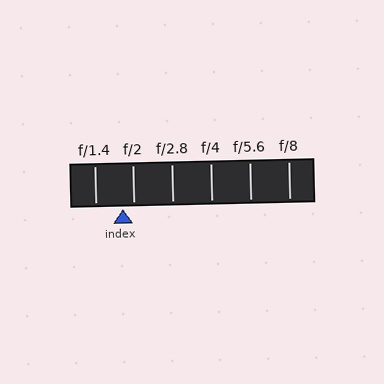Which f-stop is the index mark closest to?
The index mark is closest to f/2.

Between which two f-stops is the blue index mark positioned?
The index mark is between f/1.4 and f/2.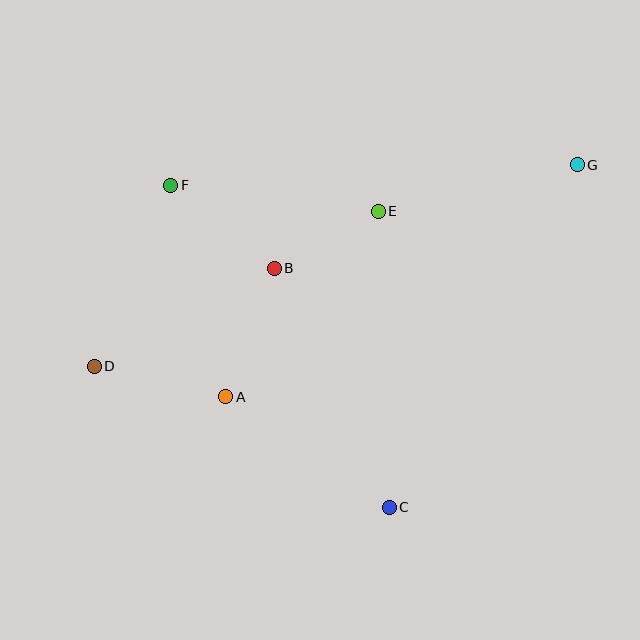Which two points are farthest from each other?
Points D and G are farthest from each other.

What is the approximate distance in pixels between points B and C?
The distance between B and C is approximately 265 pixels.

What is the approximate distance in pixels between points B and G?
The distance between B and G is approximately 320 pixels.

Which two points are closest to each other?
Points B and E are closest to each other.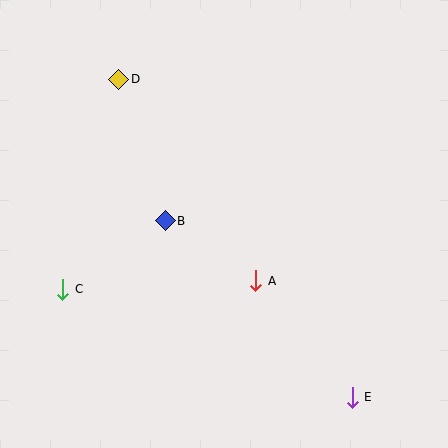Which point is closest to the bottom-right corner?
Point E is closest to the bottom-right corner.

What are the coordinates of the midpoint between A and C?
The midpoint between A and C is at (159, 285).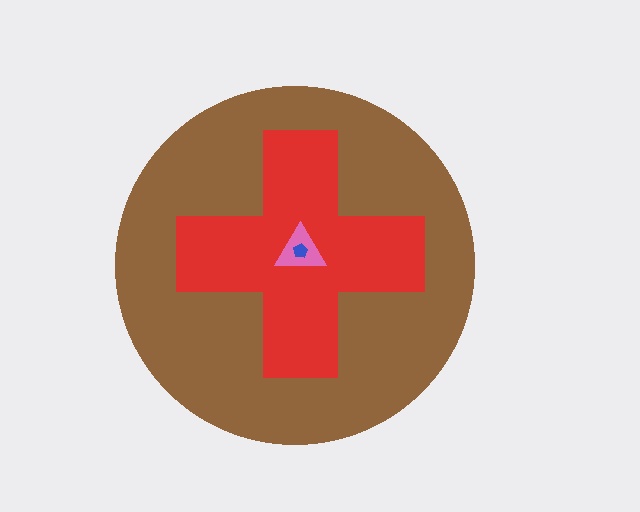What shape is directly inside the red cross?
The pink triangle.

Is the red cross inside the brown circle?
Yes.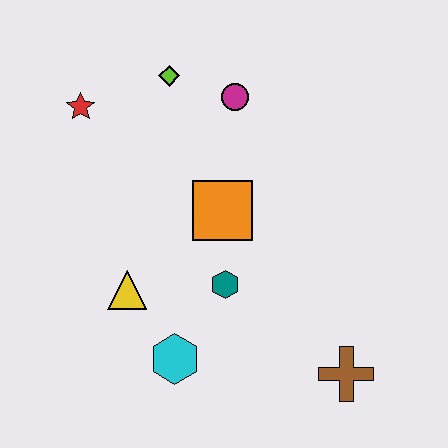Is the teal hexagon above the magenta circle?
No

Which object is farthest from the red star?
The brown cross is farthest from the red star.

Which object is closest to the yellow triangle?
The cyan hexagon is closest to the yellow triangle.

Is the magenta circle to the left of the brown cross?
Yes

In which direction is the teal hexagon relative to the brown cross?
The teal hexagon is to the left of the brown cross.